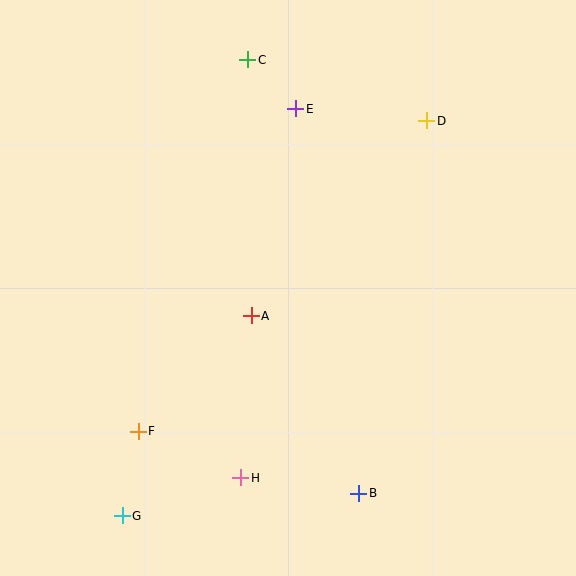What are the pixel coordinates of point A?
Point A is at (251, 316).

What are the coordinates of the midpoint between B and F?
The midpoint between B and F is at (249, 462).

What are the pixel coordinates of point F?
Point F is at (138, 431).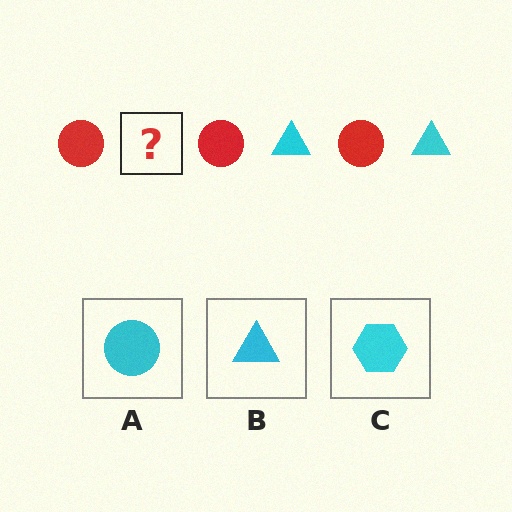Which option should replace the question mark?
Option B.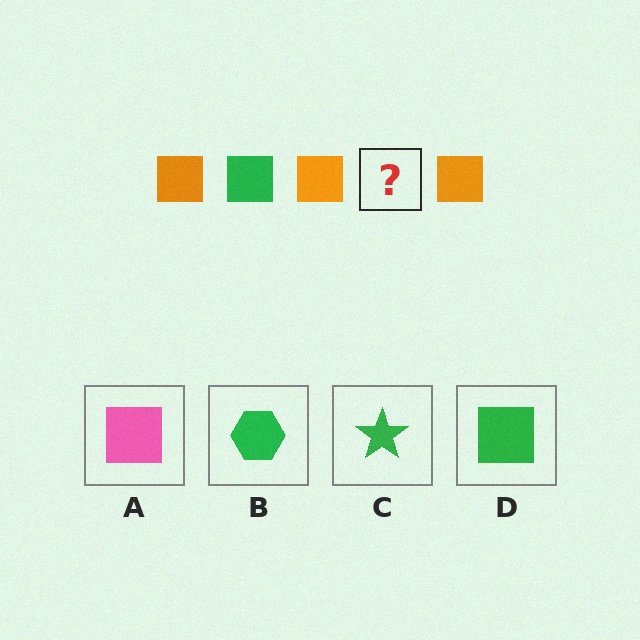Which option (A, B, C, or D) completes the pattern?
D.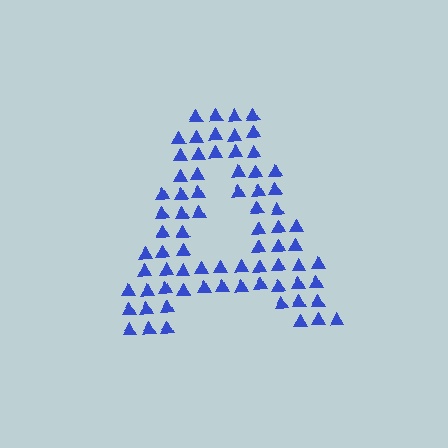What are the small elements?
The small elements are triangles.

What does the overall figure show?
The overall figure shows the letter A.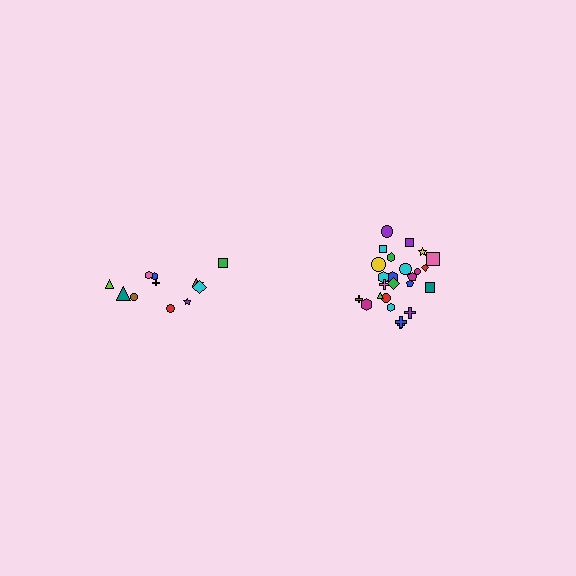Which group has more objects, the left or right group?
The right group.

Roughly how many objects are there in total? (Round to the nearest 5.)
Roughly 35 objects in total.